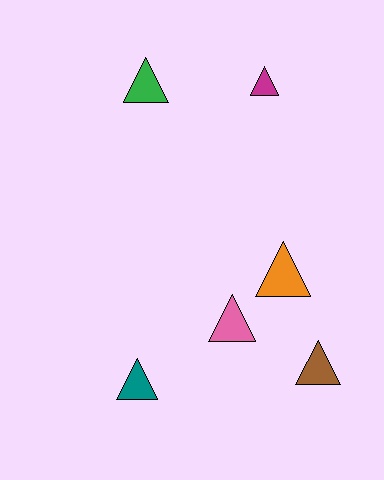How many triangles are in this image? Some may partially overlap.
There are 6 triangles.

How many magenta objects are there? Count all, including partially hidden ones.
There is 1 magenta object.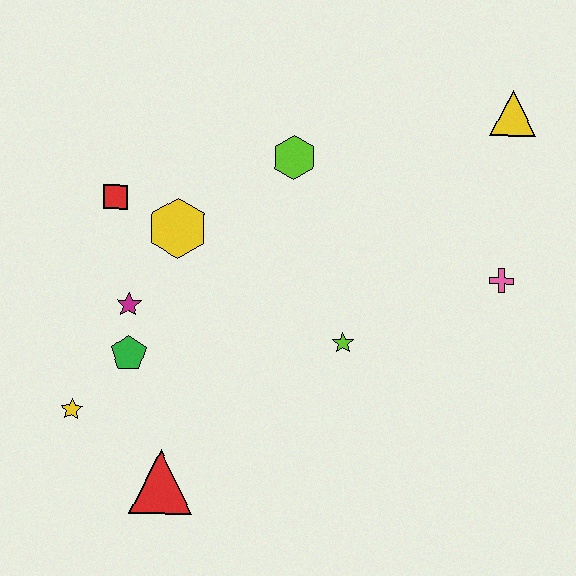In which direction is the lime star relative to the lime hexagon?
The lime star is below the lime hexagon.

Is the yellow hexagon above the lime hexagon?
No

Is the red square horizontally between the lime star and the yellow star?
Yes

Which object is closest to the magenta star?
The green pentagon is closest to the magenta star.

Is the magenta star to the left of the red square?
No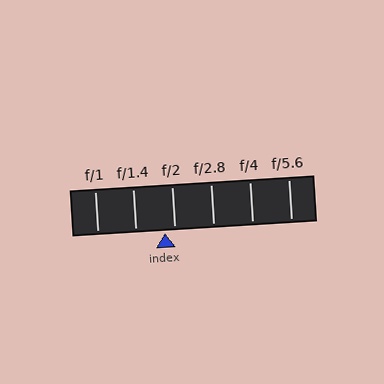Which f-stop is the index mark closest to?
The index mark is closest to f/2.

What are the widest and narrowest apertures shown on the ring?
The widest aperture shown is f/1 and the narrowest is f/5.6.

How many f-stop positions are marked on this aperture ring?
There are 6 f-stop positions marked.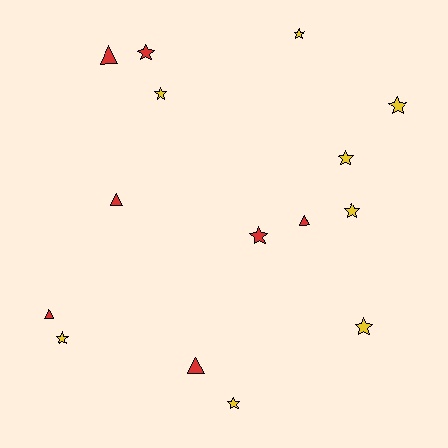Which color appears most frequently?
Yellow, with 8 objects.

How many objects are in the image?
There are 15 objects.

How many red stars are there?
There are 2 red stars.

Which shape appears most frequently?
Star, with 10 objects.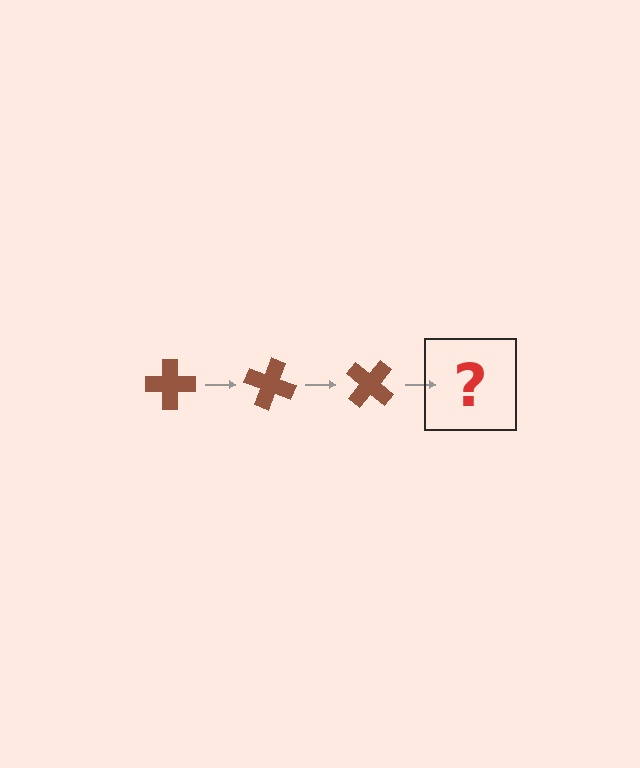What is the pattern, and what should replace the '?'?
The pattern is that the cross rotates 20 degrees each step. The '?' should be a brown cross rotated 60 degrees.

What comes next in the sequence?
The next element should be a brown cross rotated 60 degrees.